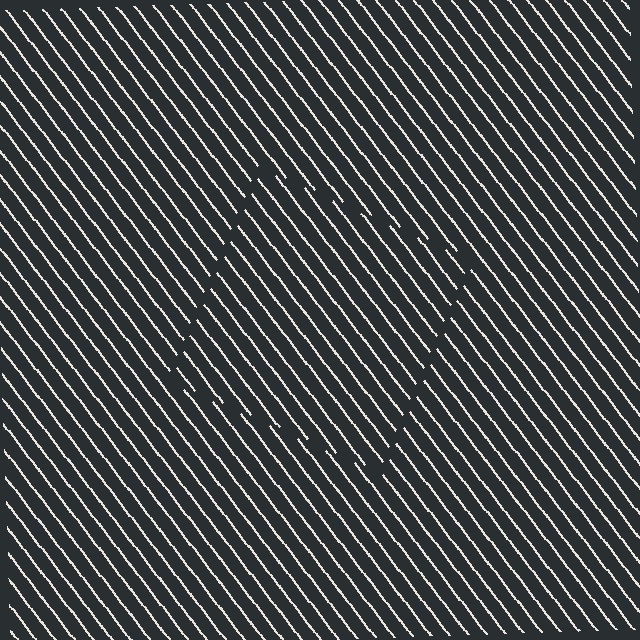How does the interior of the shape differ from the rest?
The interior of the shape contains the same grating, shifted by half a period — the contour is defined by the phase discontinuity where line-ends from the inner and outer gratings abut.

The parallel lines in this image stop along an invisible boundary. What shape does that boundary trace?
An illusory square. The interior of the shape contains the same grating, shifted by half a period — the contour is defined by the phase discontinuity where line-ends from the inner and outer gratings abut.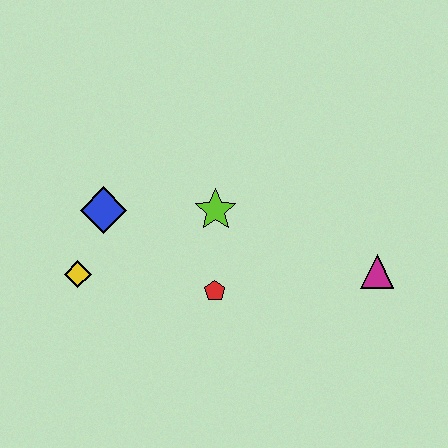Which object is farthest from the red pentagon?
The magenta triangle is farthest from the red pentagon.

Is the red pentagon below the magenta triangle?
Yes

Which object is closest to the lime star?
The red pentagon is closest to the lime star.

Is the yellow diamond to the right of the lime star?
No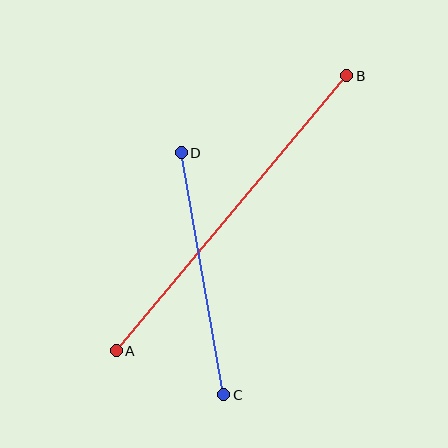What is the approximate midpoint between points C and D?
The midpoint is at approximately (202, 274) pixels.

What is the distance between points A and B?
The distance is approximately 359 pixels.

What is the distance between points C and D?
The distance is approximately 246 pixels.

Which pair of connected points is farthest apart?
Points A and B are farthest apart.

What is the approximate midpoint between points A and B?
The midpoint is at approximately (232, 213) pixels.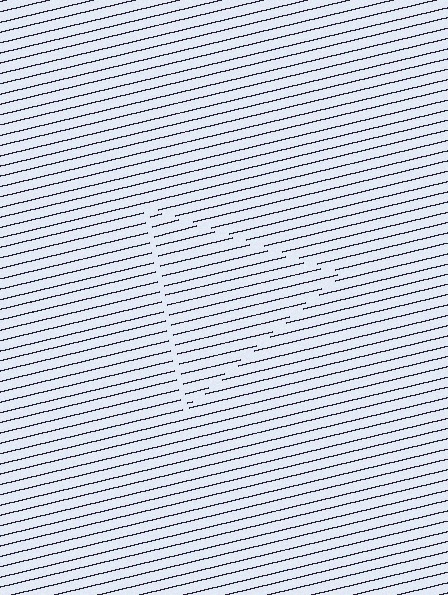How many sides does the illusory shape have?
3 sides — the line-ends trace a triangle.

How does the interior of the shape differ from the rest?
The interior of the shape contains the same grating, shifted by half a period — the contour is defined by the phase discontinuity where line-ends from the inner and outer gratings abut.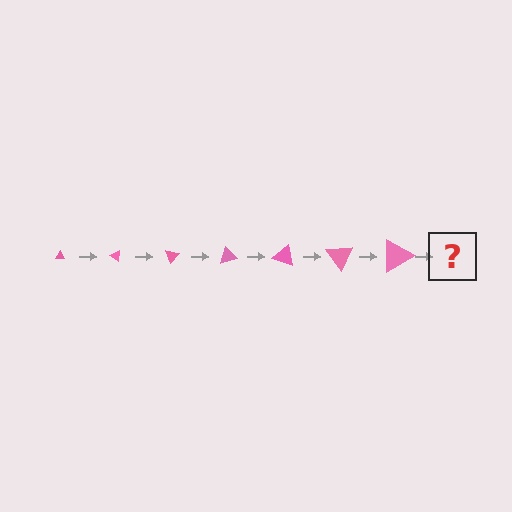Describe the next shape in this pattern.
It should be a triangle, larger than the previous one and rotated 245 degrees from the start.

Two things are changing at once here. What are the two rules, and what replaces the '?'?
The two rules are that the triangle grows larger each step and it rotates 35 degrees each step. The '?' should be a triangle, larger than the previous one and rotated 245 degrees from the start.